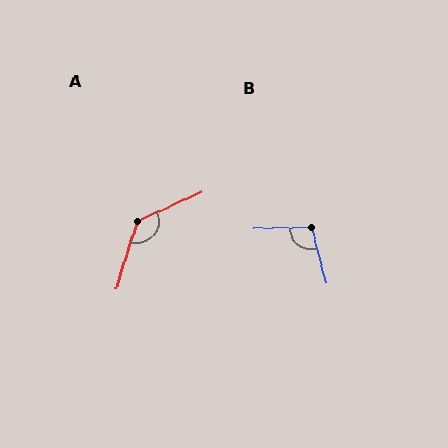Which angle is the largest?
A, at approximately 132 degrees.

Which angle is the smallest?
B, at approximately 103 degrees.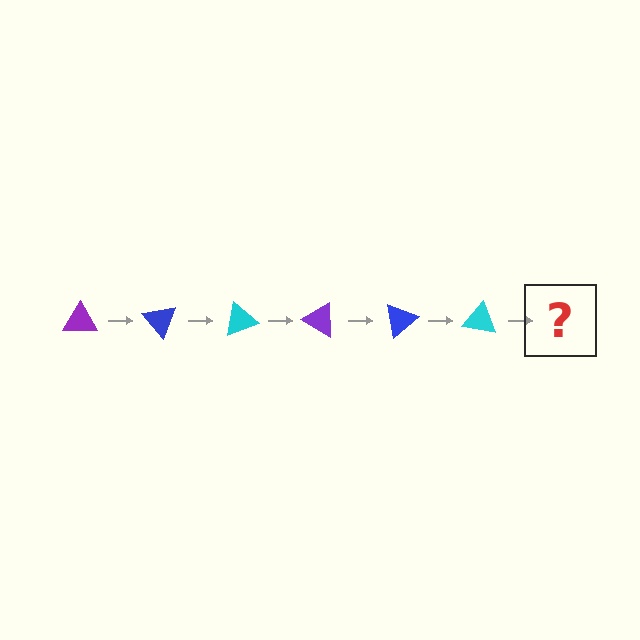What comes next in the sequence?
The next element should be a purple triangle, rotated 300 degrees from the start.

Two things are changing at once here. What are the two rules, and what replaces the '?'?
The two rules are that it rotates 50 degrees each step and the color cycles through purple, blue, and cyan. The '?' should be a purple triangle, rotated 300 degrees from the start.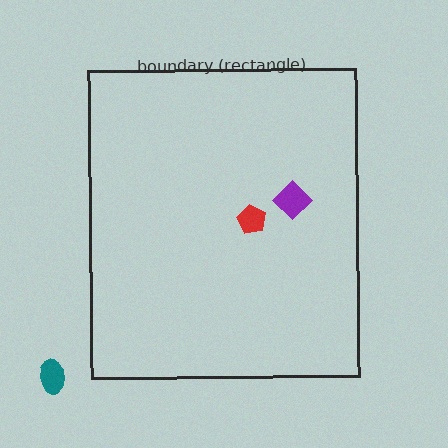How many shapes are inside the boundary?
2 inside, 1 outside.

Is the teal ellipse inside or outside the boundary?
Outside.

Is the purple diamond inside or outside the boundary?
Inside.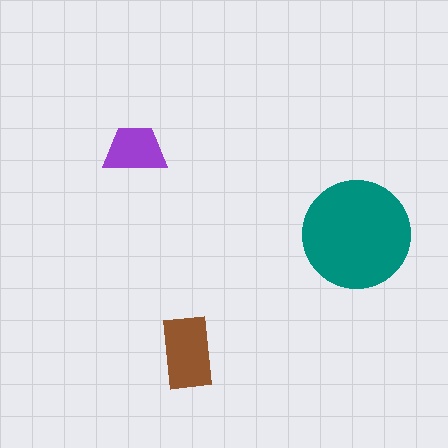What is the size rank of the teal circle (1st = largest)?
1st.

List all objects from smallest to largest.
The purple trapezoid, the brown rectangle, the teal circle.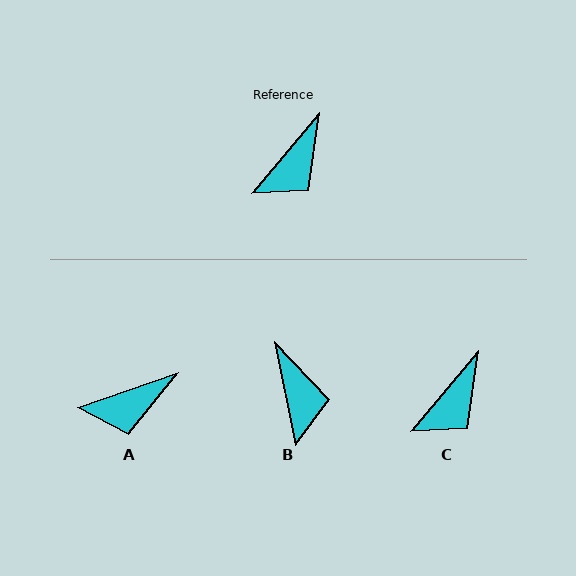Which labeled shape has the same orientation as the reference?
C.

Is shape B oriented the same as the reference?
No, it is off by about 51 degrees.